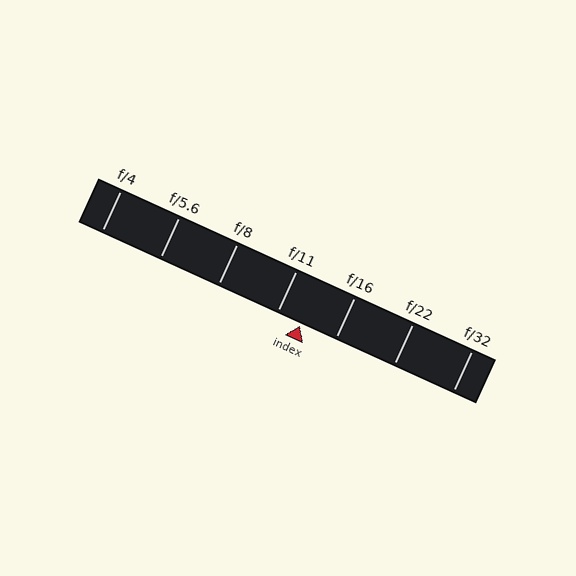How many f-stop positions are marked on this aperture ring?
There are 7 f-stop positions marked.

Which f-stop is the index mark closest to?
The index mark is closest to f/11.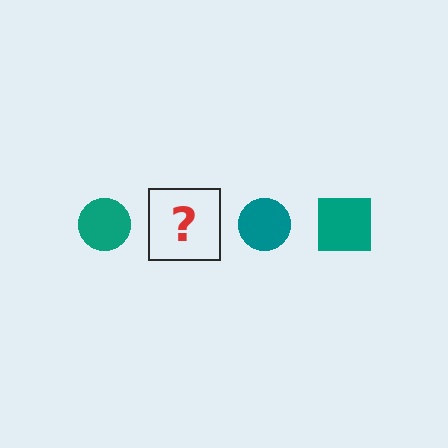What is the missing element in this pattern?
The missing element is a teal square.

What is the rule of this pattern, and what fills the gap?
The rule is that the pattern cycles through circle, square shapes in teal. The gap should be filled with a teal square.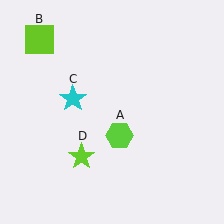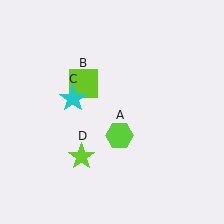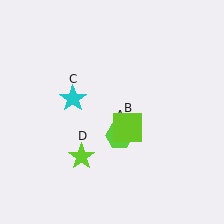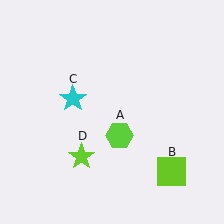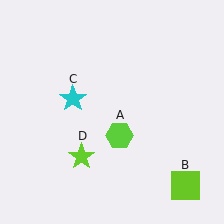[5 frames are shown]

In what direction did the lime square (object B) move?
The lime square (object B) moved down and to the right.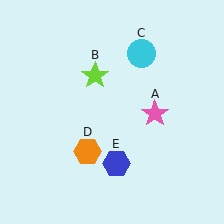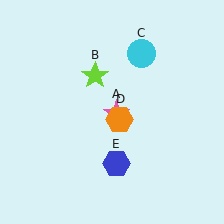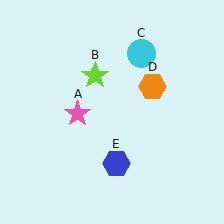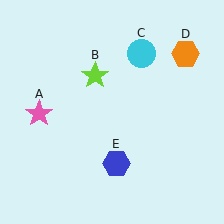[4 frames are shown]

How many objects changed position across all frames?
2 objects changed position: pink star (object A), orange hexagon (object D).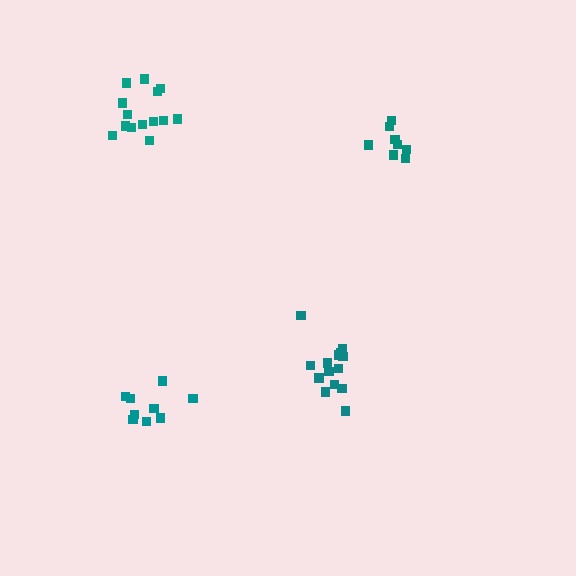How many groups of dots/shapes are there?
There are 4 groups.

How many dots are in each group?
Group 1: 8 dots, Group 2: 9 dots, Group 3: 14 dots, Group 4: 14 dots (45 total).